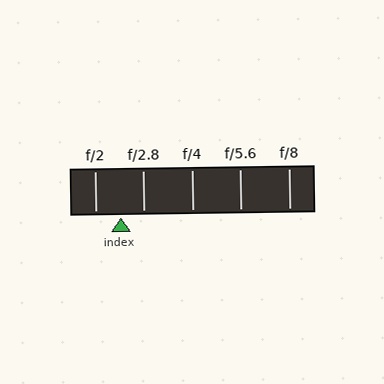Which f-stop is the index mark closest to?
The index mark is closest to f/2.8.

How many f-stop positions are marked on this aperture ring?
There are 5 f-stop positions marked.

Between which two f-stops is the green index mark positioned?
The index mark is between f/2 and f/2.8.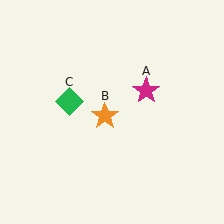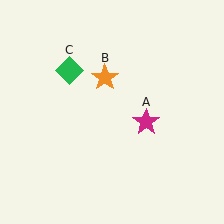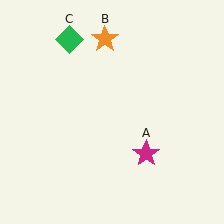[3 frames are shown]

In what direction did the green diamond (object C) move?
The green diamond (object C) moved up.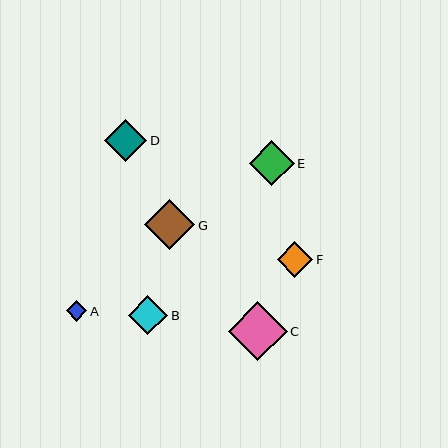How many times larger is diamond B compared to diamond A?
Diamond B is approximately 2.0 times the size of diamond A.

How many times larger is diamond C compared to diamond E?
Diamond C is approximately 1.3 times the size of diamond E.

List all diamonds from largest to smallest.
From largest to smallest: C, G, E, D, B, F, A.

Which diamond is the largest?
Diamond C is the largest with a size of approximately 59 pixels.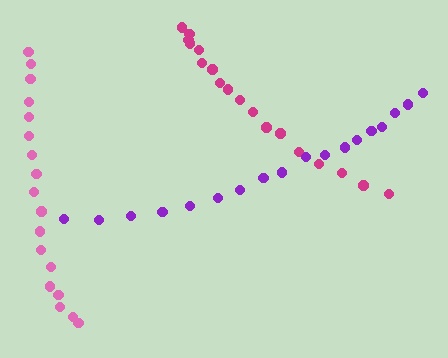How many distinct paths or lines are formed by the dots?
There are 3 distinct paths.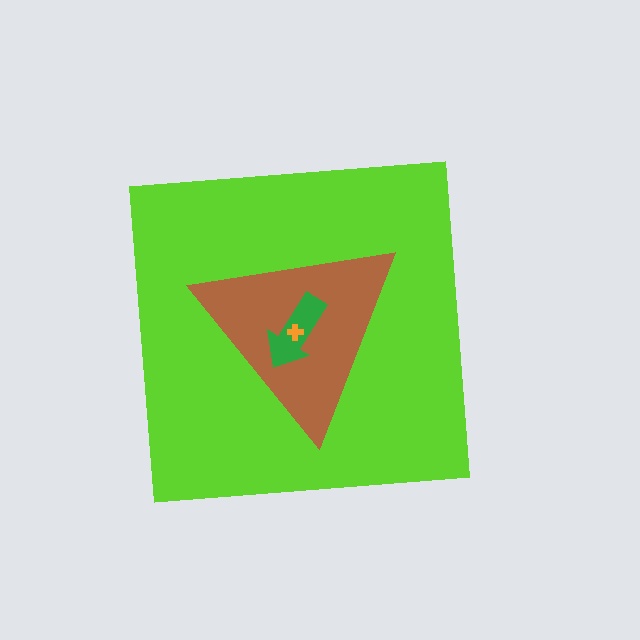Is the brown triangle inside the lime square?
Yes.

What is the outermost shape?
The lime square.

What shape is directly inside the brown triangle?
The green arrow.